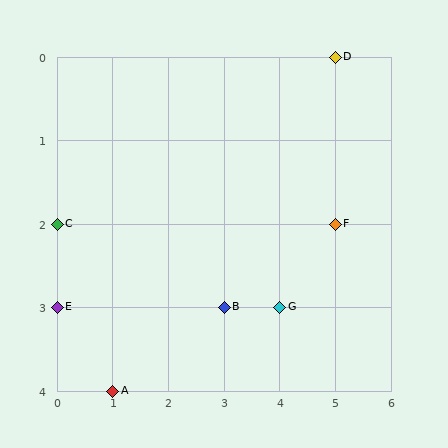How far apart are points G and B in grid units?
Points G and B are 1 column apart.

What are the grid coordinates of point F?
Point F is at grid coordinates (5, 2).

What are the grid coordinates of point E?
Point E is at grid coordinates (0, 3).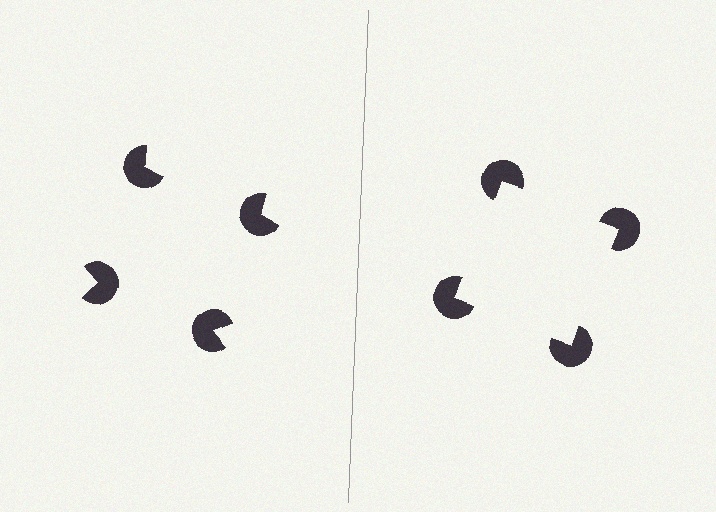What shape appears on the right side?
An illusory square.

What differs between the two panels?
The pac-man discs are positioned identically on both sides; only the wedge orientations differ. On the right they align to a square; on the left they are misaligned.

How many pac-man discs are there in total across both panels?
8 — 4 on each side.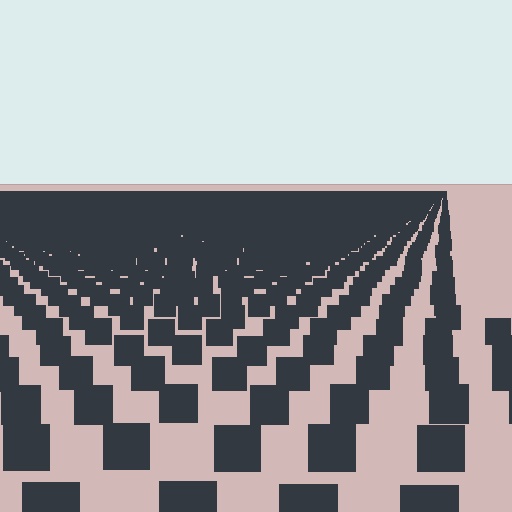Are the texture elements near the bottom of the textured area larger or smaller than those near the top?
Larger. Near the bottom, elements are closer to the viewer and appear at a bigger on-screen size.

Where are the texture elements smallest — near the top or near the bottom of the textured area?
Near the top.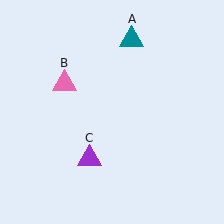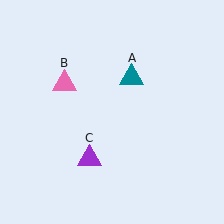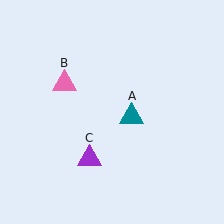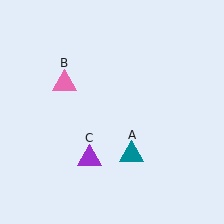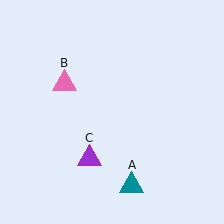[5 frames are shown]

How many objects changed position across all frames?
1 object changed position: teal triangle (object A).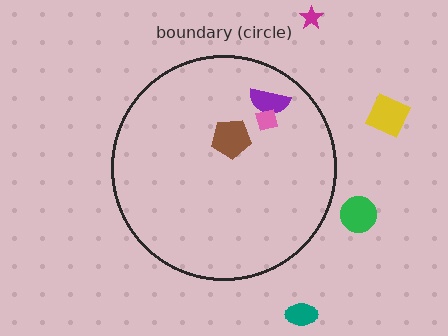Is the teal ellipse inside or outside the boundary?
Outside.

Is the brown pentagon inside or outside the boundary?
Inside.